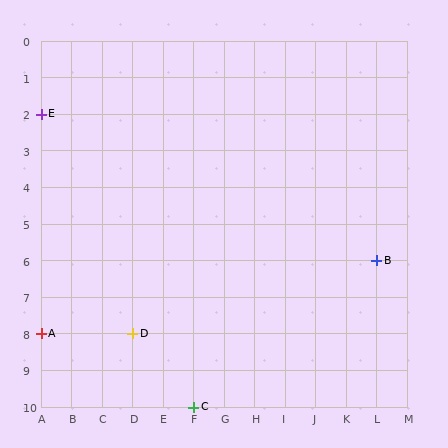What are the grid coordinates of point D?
Point D is at grid coordinates (D, 8).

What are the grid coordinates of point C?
Point C is at grid coordinates (F, 10).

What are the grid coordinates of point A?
Point A is at grid coordinates (A, 8).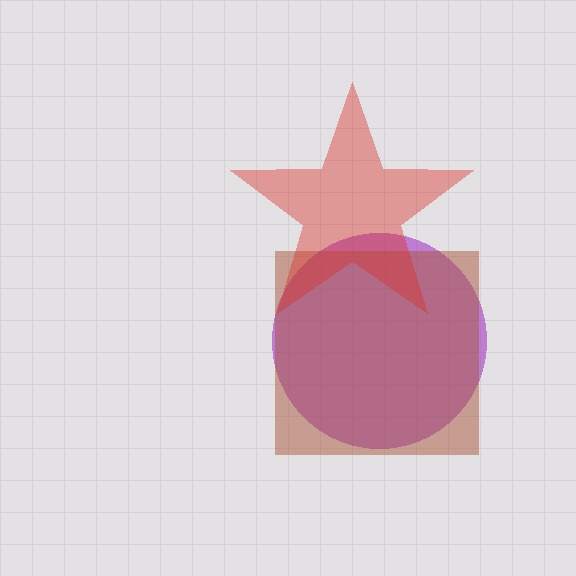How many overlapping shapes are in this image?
There are 3 overlapping shapes in the image.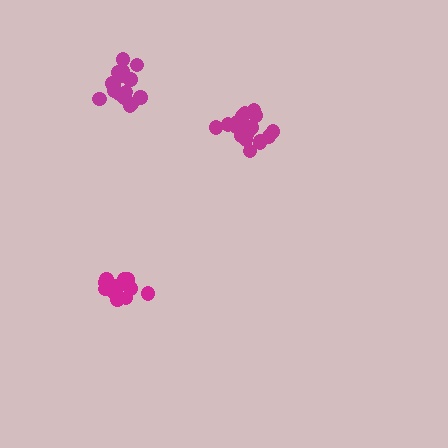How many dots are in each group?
Group 1: 18 dots, Group 2: 13 dots, Group 3: 16 dots (47 total).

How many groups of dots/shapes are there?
There are 3 groups.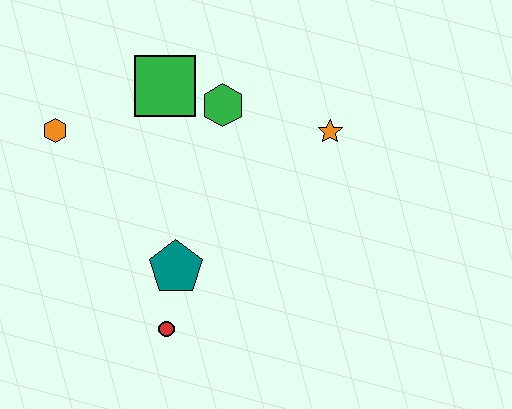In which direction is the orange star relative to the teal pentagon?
The orange star is to the right of the teal pentagon.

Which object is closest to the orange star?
The green hexagon is closest to the orange star.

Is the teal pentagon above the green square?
No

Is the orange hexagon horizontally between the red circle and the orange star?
No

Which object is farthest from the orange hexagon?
The orange star is farthest from the orange hexagon.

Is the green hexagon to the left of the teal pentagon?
No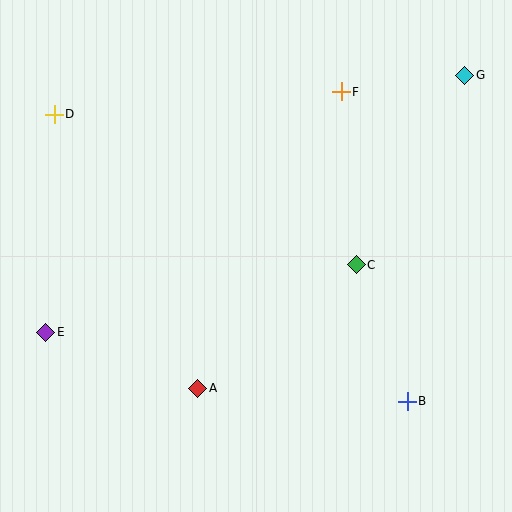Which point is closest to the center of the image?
Point C at (356, 265) is closest to the center.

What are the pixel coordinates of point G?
Point G is at (465, 75).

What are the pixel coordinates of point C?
Point C is at (356, 265).